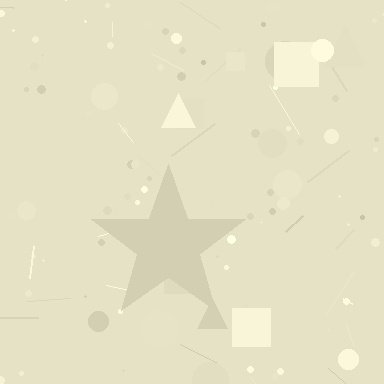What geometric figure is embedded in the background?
A star is embedded in the background.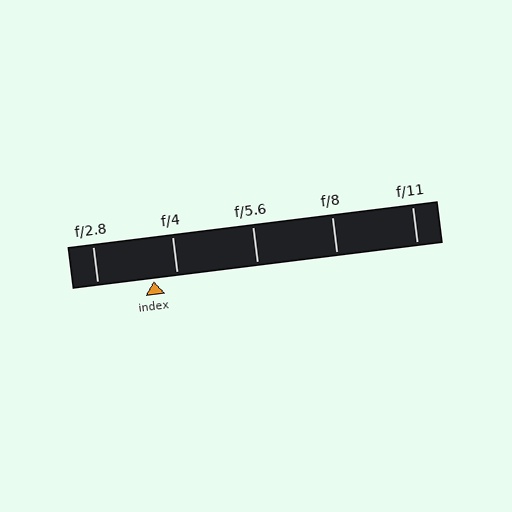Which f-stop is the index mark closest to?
The index mark is closest to f/4.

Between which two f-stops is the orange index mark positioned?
The index mark is between f/2.8 and f/4.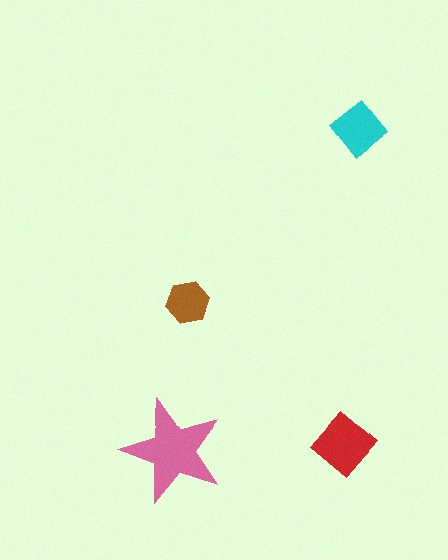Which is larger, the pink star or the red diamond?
The pink star.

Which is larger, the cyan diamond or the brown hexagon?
The cyan diamond.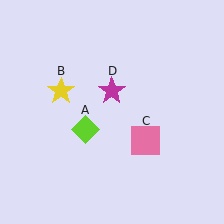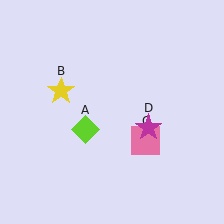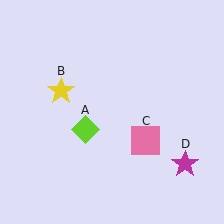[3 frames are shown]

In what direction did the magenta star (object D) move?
The magenta star (object D) moved down and to the right.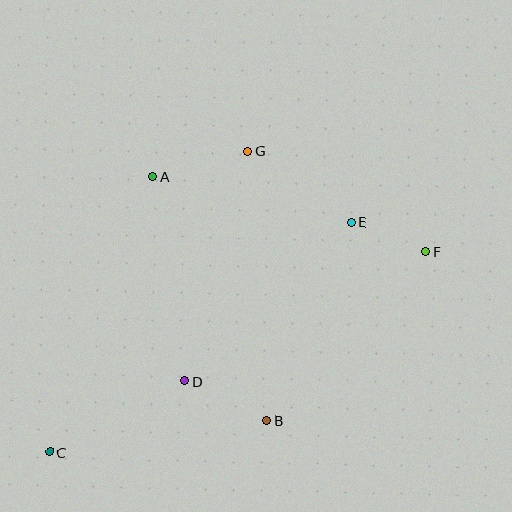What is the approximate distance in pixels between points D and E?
The distance between D and E is approximately 230 pixels.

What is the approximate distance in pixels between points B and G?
The distance between B and G is approximately 270 pixels.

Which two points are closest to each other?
Points E and F are closest to each other.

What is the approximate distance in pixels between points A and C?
The distance between A and C is approximately 294 pixels.